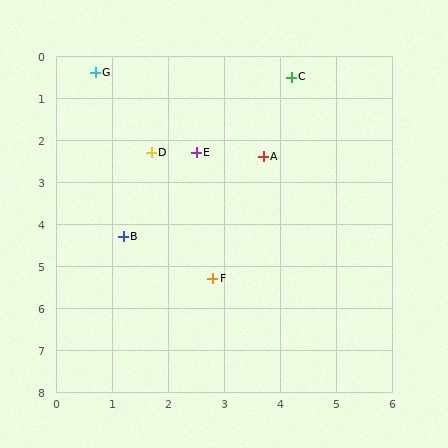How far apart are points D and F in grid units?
Points D and F are about 3.2 grid units apart.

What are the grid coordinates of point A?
Point A is at approximately (3.7, 2.4).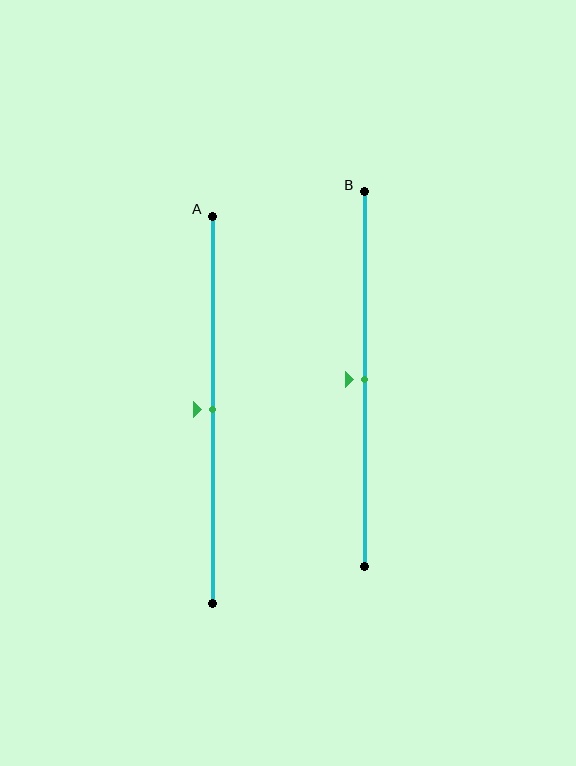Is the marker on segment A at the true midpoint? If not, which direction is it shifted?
Yes, the marker on segment A is at the true midpoint.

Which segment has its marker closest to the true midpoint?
Segment A has its marker closest to the true midpoint.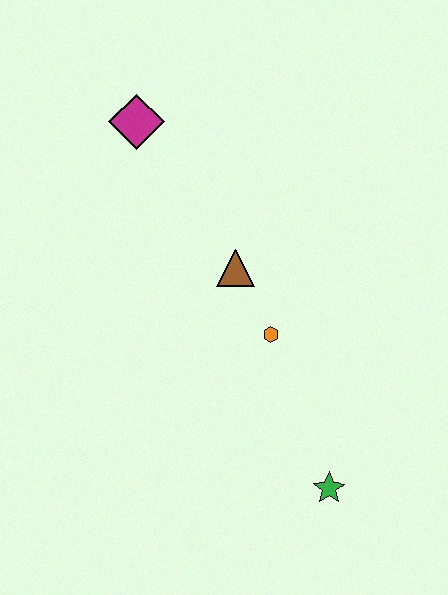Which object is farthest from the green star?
The magenta diamond is farthest from the green star.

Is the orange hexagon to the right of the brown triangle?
Yes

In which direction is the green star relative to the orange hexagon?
The green star is below the orange hexagon.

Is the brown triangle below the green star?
No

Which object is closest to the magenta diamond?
The brown triangle is closest to the magenta diamond.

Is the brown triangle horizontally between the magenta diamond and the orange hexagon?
Yes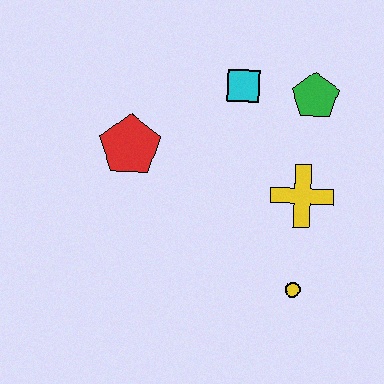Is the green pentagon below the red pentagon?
No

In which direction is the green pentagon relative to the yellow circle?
The green pentagon is above the yellow circle.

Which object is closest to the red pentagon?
The cyan square is closest to the red pentagon.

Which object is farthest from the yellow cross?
The red pentagon is farthest from the yellow cross.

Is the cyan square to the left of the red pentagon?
No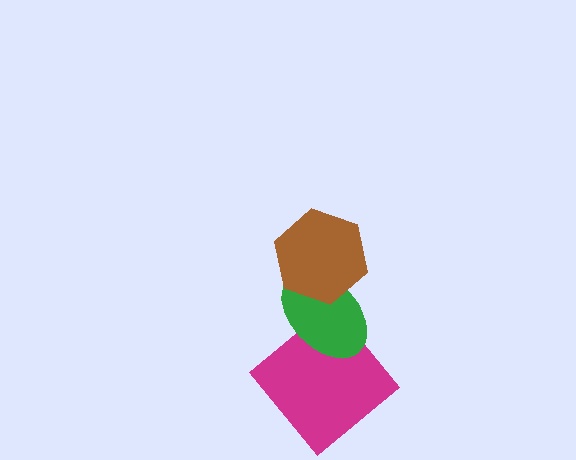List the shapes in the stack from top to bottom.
From top to bottom: the brown hexagon, the green ellipse, the magenta diamond.